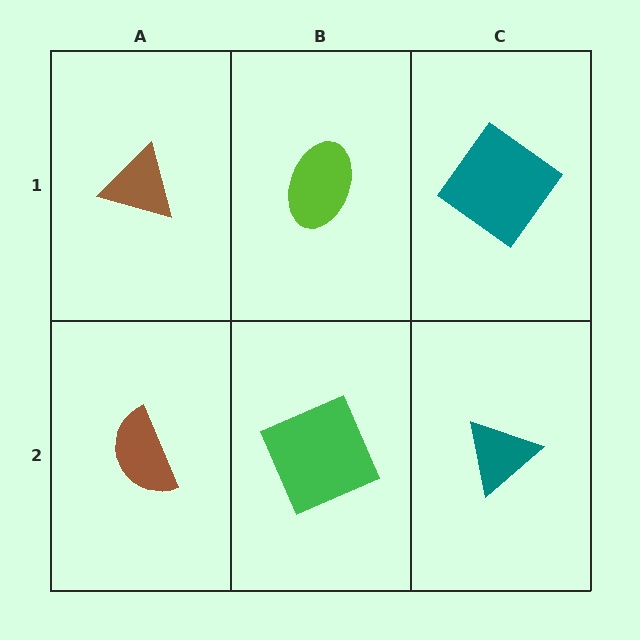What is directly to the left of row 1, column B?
A brown triangle.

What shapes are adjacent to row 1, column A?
A brown semicircle (row 2, column A), a lime ellipse (row 1, column B).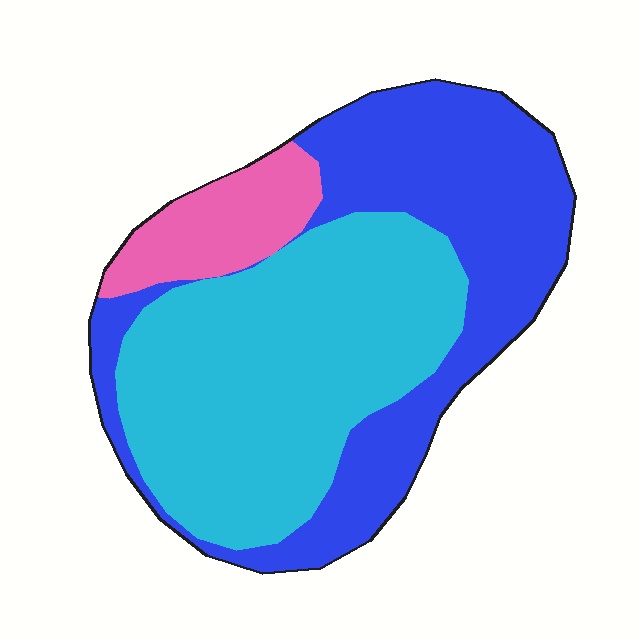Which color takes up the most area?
Cyan, at roughly 50%.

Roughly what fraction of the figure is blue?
Blue takes up about two fifths (2/5) of the figure.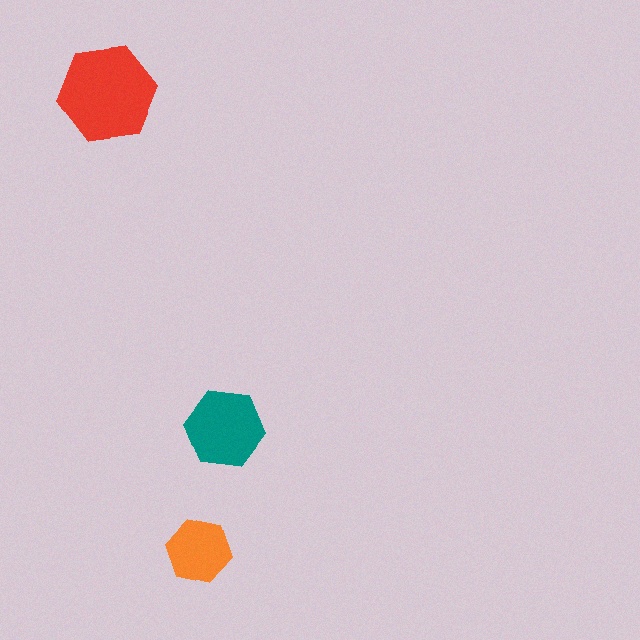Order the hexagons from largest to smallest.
the red one, the teal one, the orange one.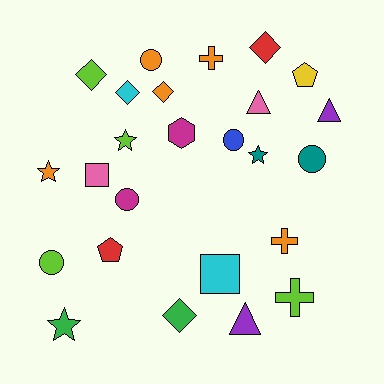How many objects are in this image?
There are 25 objects.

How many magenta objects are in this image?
There are 2 magenta objects.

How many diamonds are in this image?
There are 5 diamonds.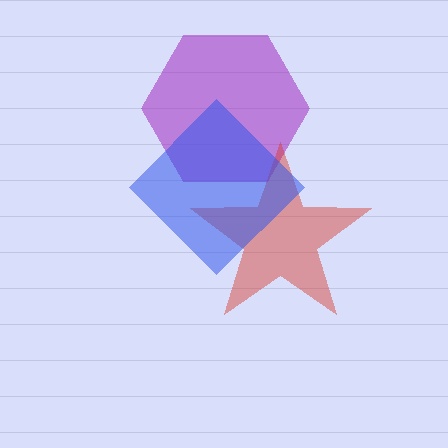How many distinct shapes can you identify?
There are 3 distinct shapes: a purple hexagon, a red star, a blue diamond.